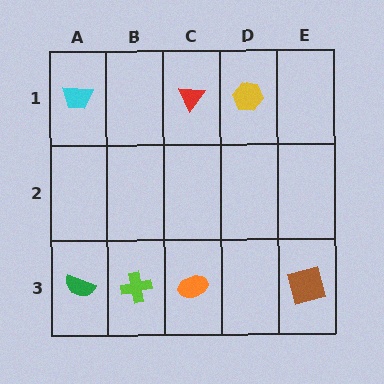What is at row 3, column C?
An orange ellipse.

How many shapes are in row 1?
3 shapes.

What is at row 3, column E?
A brown square.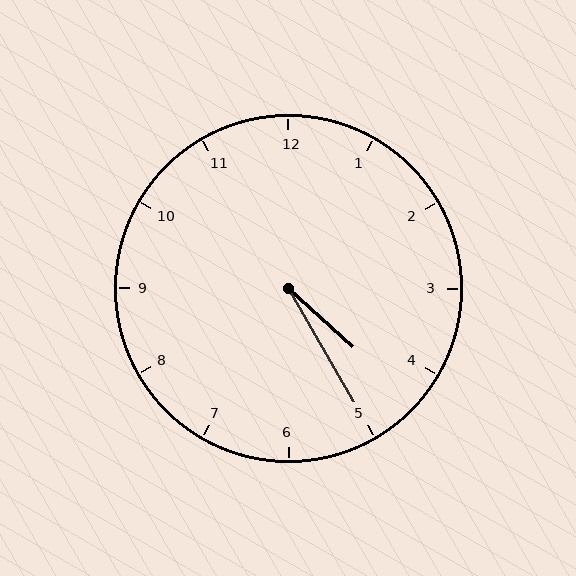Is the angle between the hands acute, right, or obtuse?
It is acute.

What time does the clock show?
4:25.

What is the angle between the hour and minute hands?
Approximately 18 degrees.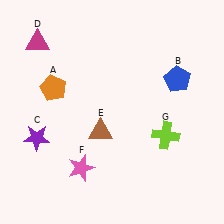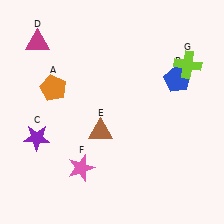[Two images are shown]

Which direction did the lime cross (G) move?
The lime cross (G) moved up.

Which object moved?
The lime cross (G) moved up.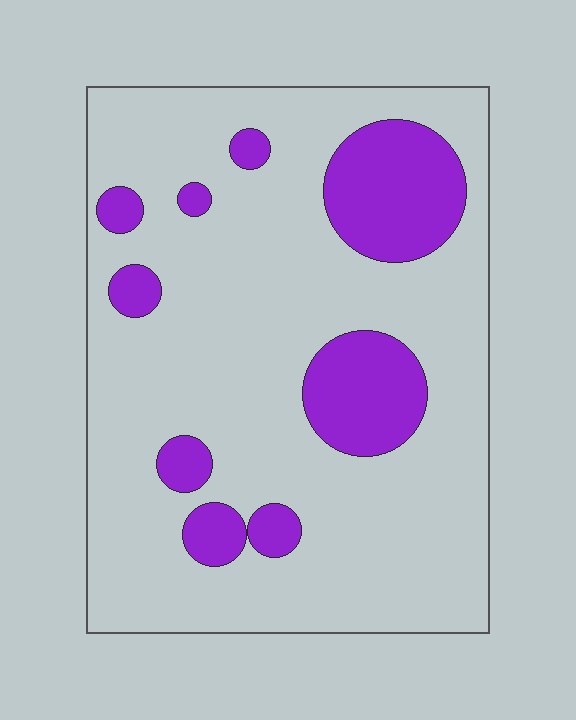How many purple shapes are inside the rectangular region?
9.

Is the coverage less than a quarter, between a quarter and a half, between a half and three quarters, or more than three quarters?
Less than a quarter.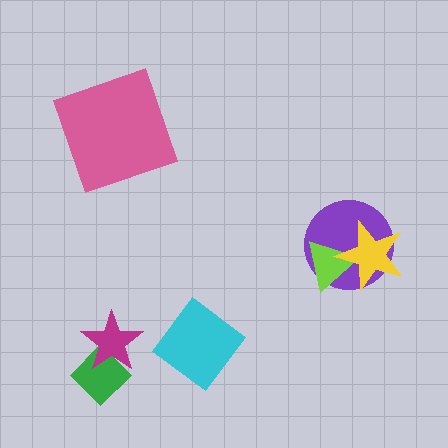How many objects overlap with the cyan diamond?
0 objects overlap with the cyan diamond.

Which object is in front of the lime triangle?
The yellow star is in front of the lime triangle.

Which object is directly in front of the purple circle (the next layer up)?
The lime triangle is directly in front of the purple circle.